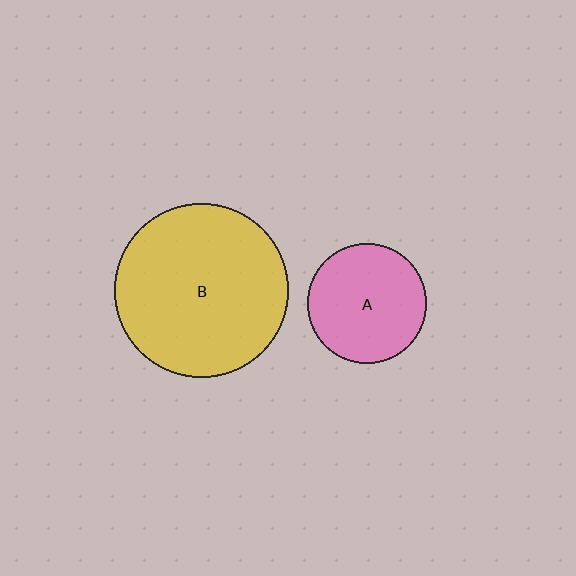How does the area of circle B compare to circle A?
Approximately 2.1 times.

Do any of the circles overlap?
No, none of the circles overlap.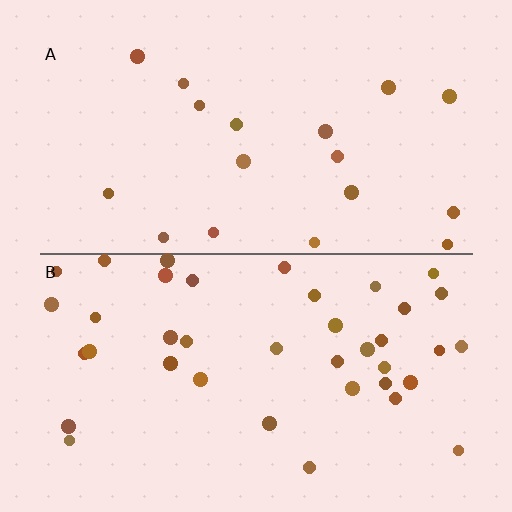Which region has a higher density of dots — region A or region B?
B (the bottom).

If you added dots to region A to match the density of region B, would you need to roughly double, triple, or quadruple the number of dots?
Approximately double.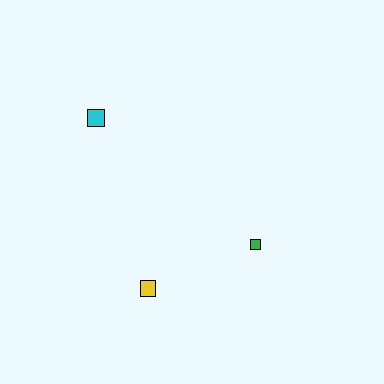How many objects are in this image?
There are 3 objects.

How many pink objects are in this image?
There are no pink objects.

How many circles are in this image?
There are no circles.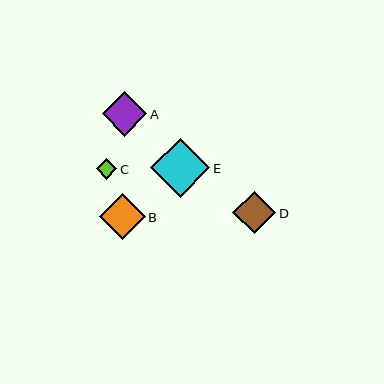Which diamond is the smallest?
Diamond C is the smallest with a size of approximately 20 pixels.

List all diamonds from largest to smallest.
From largest to smallest: E, B, A, D, C.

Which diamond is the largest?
Diamond E is the largest with a size of approximately 59 pixels.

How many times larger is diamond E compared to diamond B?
Diamond E is approximately 1.3 times the size of diamond B.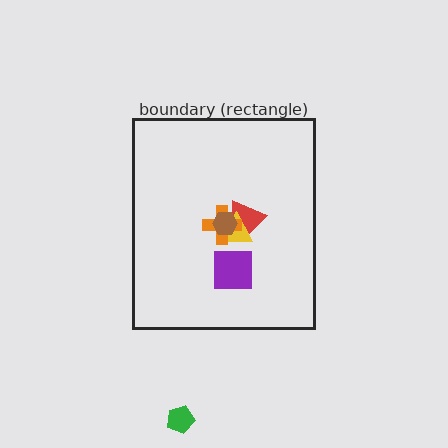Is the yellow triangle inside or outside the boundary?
Inside.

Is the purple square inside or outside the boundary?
Inside.